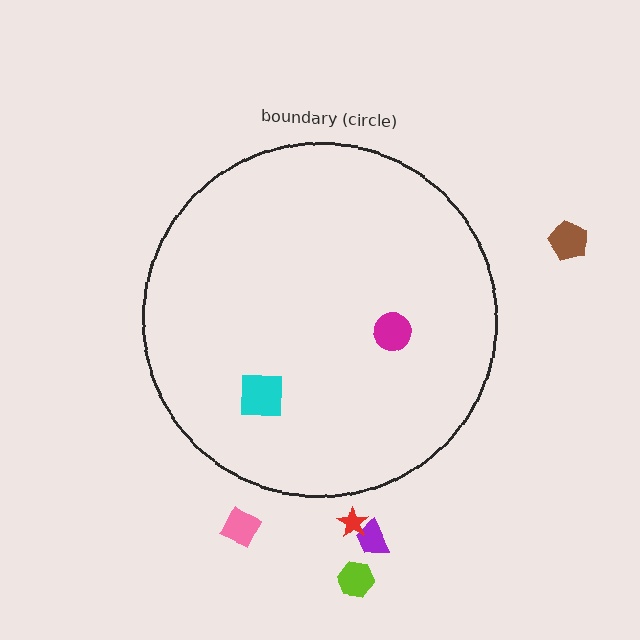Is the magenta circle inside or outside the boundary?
Inside.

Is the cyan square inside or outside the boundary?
Inside.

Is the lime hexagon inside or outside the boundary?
Outside.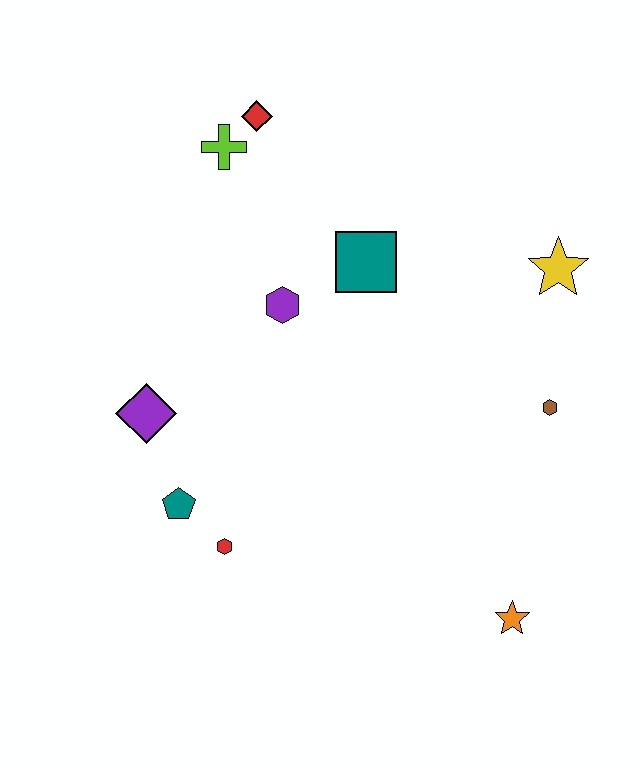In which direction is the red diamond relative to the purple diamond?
The red diamond is above the purple diamond.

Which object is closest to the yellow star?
The brown hexagon is closest to the yellow star.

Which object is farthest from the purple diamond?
The yellow star is farthest from the purple diamond.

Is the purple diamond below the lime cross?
Yes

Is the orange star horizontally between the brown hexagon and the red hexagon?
Yes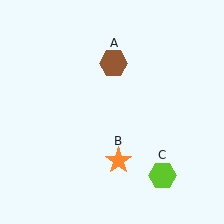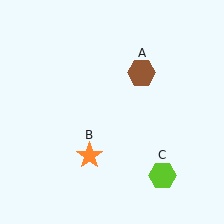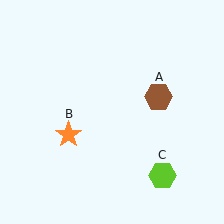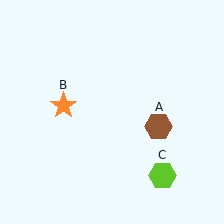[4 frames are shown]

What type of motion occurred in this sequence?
The brown hexagon (object A), orange star (object B) rotated clockwise around the center of the scene.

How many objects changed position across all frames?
2 objects changed position: brown hexagon (object A), orange star (object B).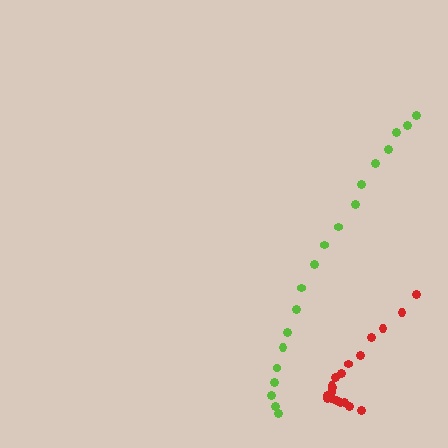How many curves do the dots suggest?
There are 2 distinct paths.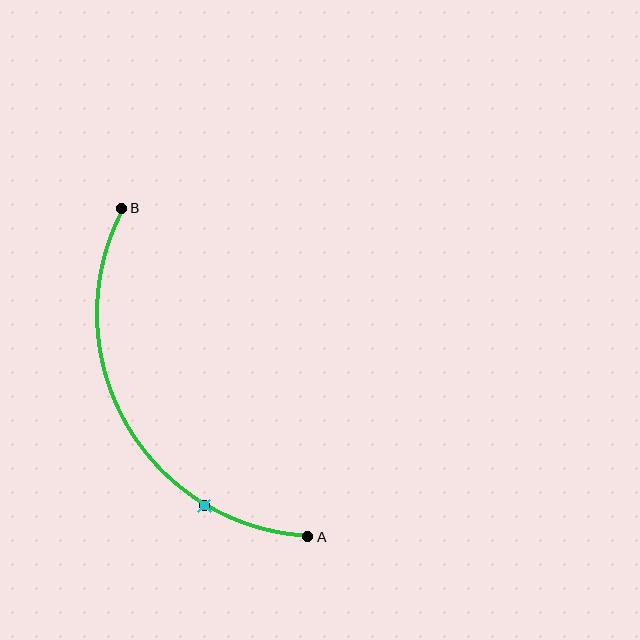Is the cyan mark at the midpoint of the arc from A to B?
No. The cyan mark lies on the arc but is closer to endpoint A. The arc midpoint would be at the point on the curve equidistant along the arc from both A and B.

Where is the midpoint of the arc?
The arc midpoint is the point on the curve farthest from the straight line joining A and B. It sits to the left of that line.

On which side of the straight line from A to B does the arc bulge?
The arc bulges to the left of the straight line connecting A and B.